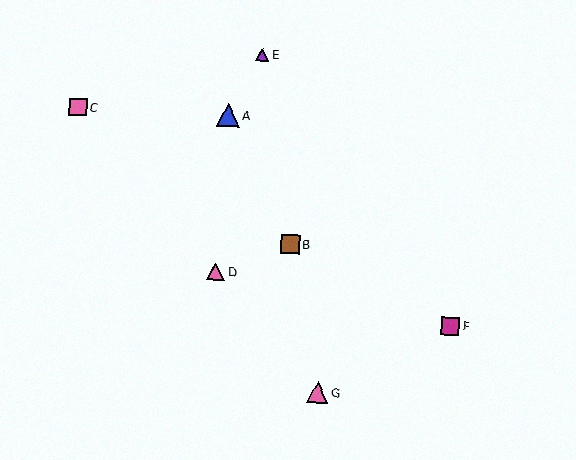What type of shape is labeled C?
Shape C is a pink square.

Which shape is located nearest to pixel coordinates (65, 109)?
The pink square (labeled C) at (78, 107) is nearest to that location.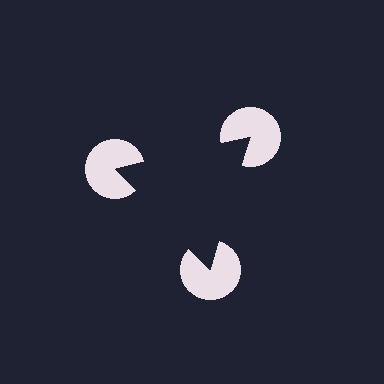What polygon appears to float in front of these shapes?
An illusory triangle — its edges are inferred from the aligned wedge cuts in the pac-man discs, not physically drawn.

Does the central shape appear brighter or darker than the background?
It typically appears slightly darker than the background, even though no actual brightness change is drawn.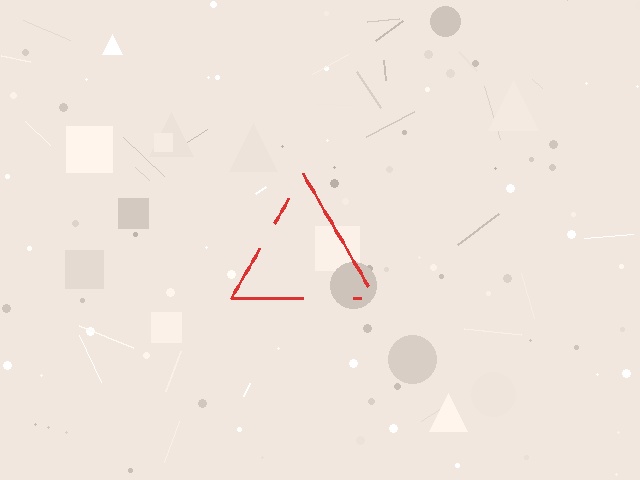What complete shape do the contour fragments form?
The contour fragments form a triangle.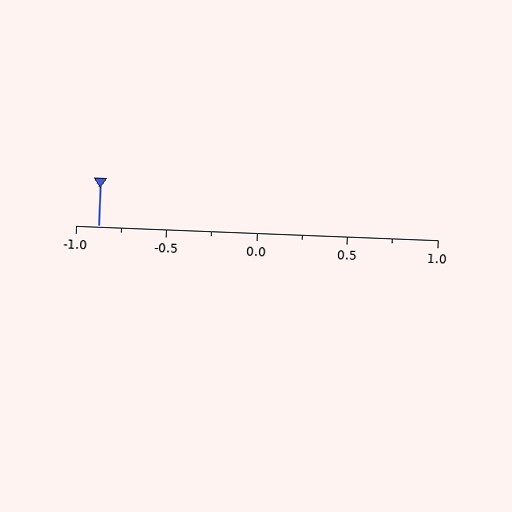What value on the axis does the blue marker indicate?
The marker indicates approximately -0.88.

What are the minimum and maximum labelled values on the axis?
The axis runs from -1.0 to 1.0.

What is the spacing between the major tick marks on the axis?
The major ticks are spaced 0.5 apart.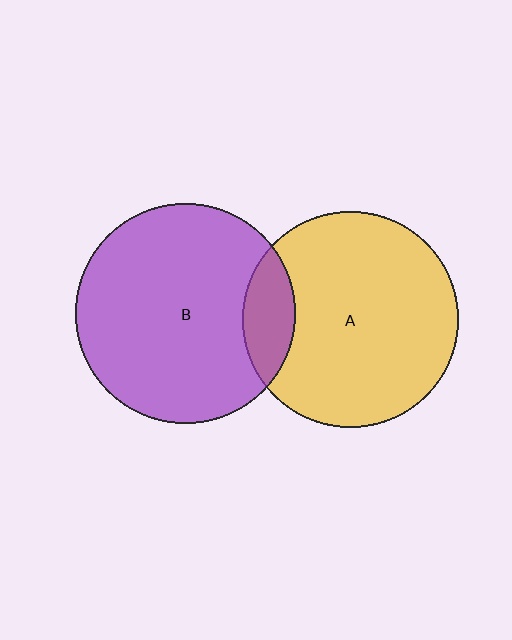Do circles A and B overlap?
Yes.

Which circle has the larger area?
Circle B (purple).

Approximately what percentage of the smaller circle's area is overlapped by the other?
Approximately 15%.